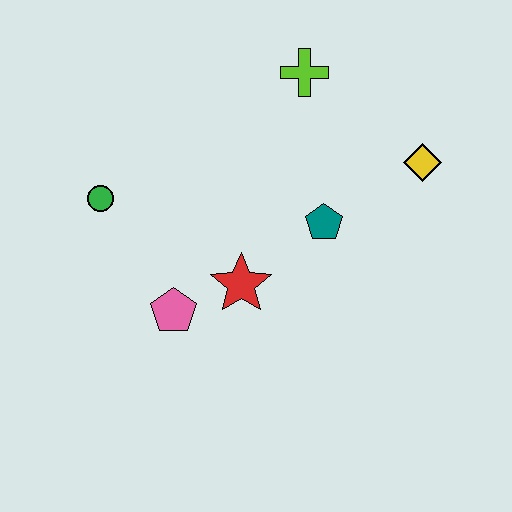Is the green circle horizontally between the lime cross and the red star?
No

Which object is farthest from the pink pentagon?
The yellow diamond is farthest from the pink pentagon.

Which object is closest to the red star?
The pink pentagon is closest to the red star.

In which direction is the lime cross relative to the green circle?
The lime cross is to the right of the green circle.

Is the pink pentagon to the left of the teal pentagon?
Yes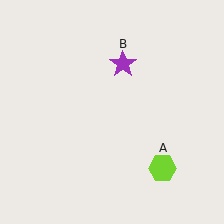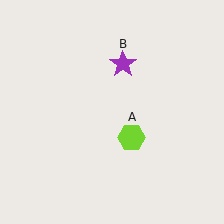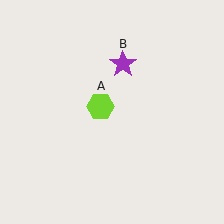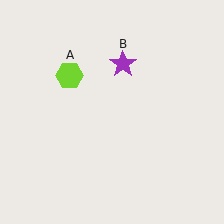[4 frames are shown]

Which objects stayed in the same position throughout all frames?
Purple star (object B) remained stationary.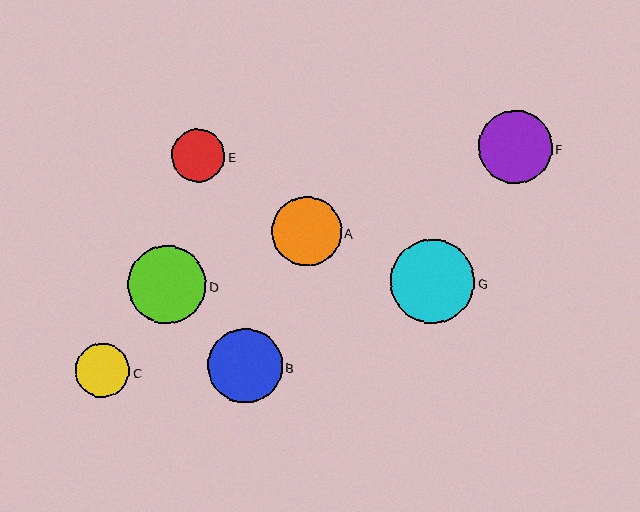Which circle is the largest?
Circle G is the largest with a size of approximately 84 pixels.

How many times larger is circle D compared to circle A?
Circle D is approximately 1.1 times the size of circle A.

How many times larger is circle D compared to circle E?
Circle D is approximately 1.5 times the size of circle E.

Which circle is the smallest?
Circle E is the smallest with a size of approximately 53 pixels.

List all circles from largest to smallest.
From largest to smallest: G, D, B, F, A, C, E.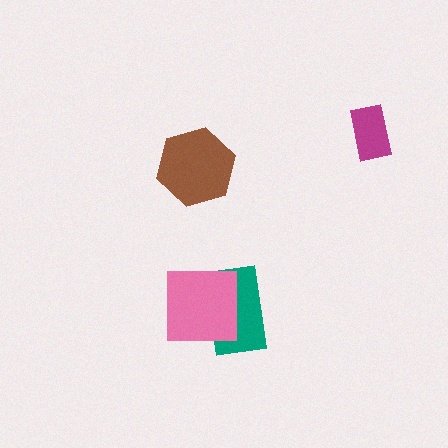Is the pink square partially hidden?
No, no other shape covers it.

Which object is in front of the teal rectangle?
The pink square is in front of the teal rectangle.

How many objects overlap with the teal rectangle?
1 object overlaps with the teal rectangle.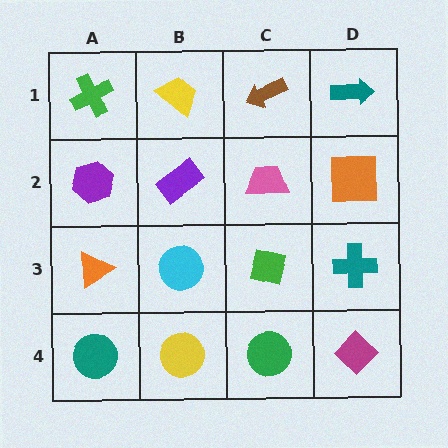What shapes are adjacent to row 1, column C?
A pink trapezoid (row 2, column C), a yellow trapezoid (row 1, column B), a teal arrow (row 1, column D).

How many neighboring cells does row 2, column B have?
4.